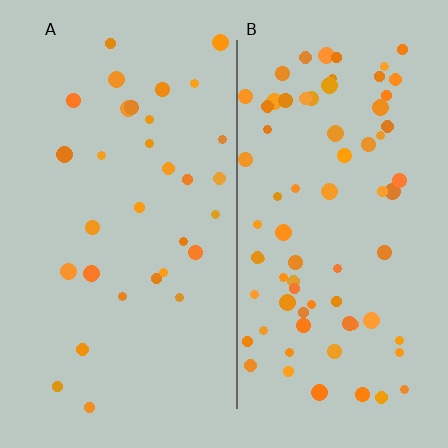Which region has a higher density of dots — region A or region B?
B (the right).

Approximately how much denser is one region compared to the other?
Approximately 2.4× — region B over region A.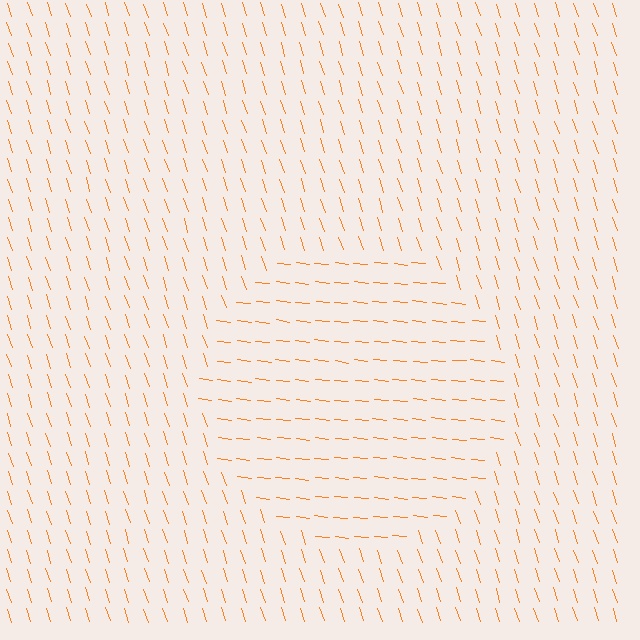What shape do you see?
I see a circle.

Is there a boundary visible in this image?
Yes, there is a texture boundary formed by a change in line orientation.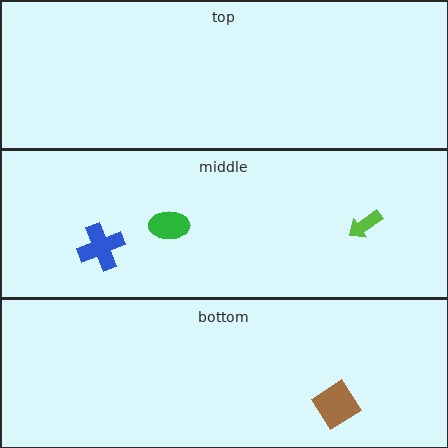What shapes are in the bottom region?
The brown diamond.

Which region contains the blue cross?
The middle region.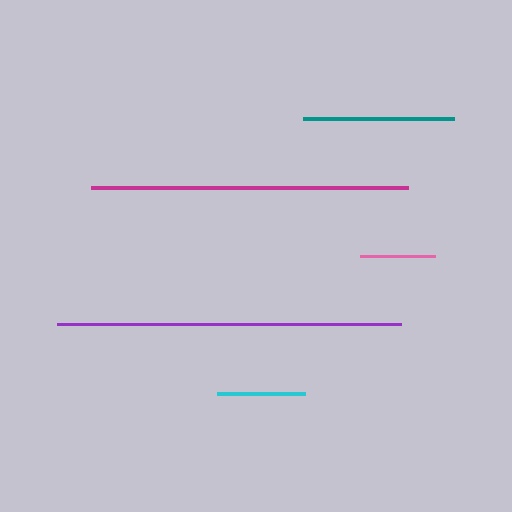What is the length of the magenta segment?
The magenta segment is approximately 317 pixels long.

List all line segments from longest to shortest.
From longest to shortest: purple, magenta, teal, cyan, pink.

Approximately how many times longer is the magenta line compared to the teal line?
The magenta line is approximately 2.1 times the length of the teal line.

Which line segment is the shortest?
The pink line is the shortest at approximately 76 pixels.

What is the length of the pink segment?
The pink segment is approximately 76 pixels long.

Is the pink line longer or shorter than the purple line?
The purple line is longer than the pink line.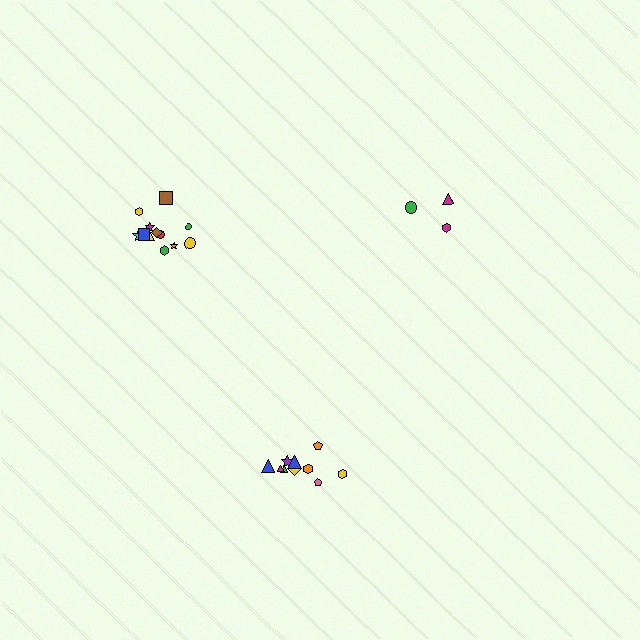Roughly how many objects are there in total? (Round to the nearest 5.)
Roughly 25 objects in total.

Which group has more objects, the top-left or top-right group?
The top-left group.